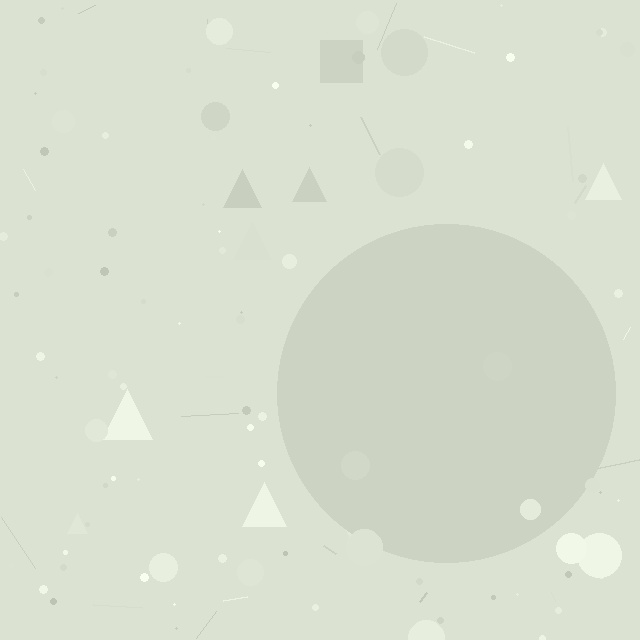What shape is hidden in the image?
A circle is hidden in the image.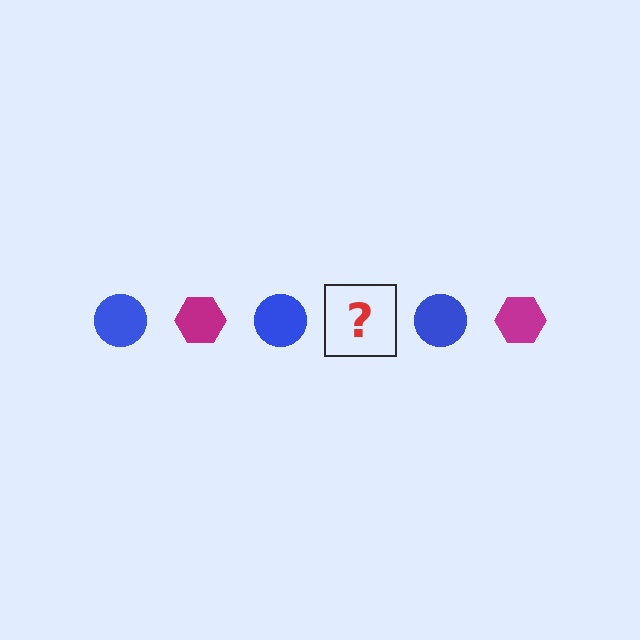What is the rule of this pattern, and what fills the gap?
The rule is that the pattern alternates between blue circle and magenta hexagon. The gap should be filled with a magenta hexagon.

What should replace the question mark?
The question mark should be replaced with a magenta hexagon.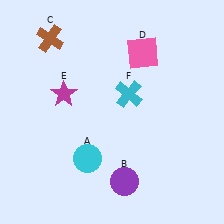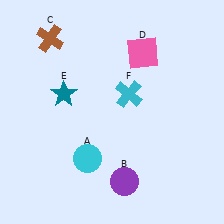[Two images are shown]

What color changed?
The star (E) changed from magenta in Image 1 to teal in Image 2.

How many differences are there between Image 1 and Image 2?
There is 1 difference between the two images.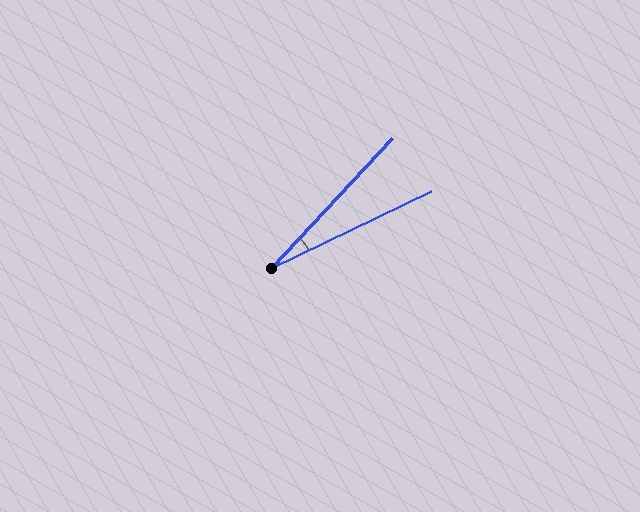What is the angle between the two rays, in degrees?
Approximately 22 degrees.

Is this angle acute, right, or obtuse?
It is acute.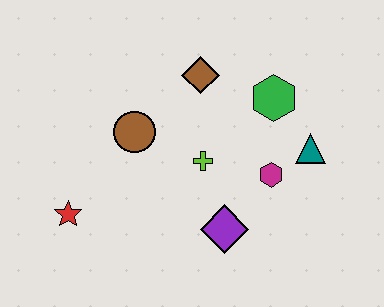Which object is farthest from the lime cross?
The red star is farthest from the lime cross.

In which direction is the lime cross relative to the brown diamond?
The lime cross is below the brown diamond.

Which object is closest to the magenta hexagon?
The teal triangle is closest to the magenta hexagon.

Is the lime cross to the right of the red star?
Yes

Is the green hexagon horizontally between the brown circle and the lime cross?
No